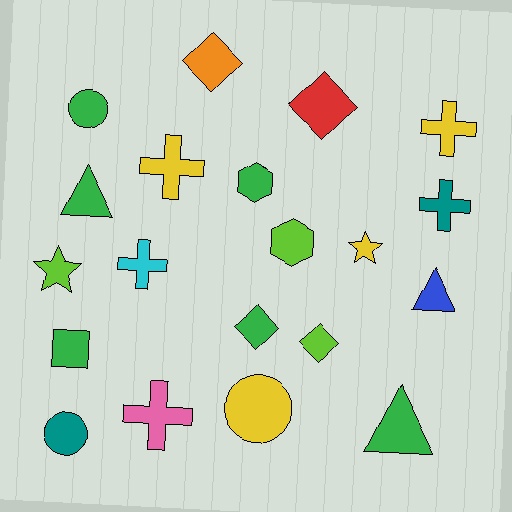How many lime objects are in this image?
There are 3 lime objects.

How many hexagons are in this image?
There are 2 hexagons.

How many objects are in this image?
There are 20 objects.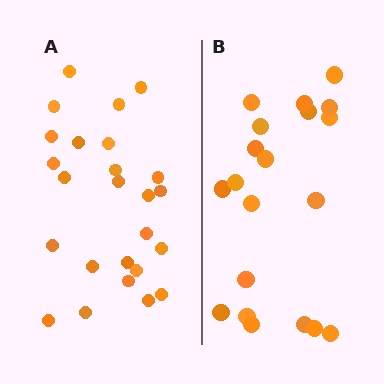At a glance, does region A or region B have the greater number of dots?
Region A (the left region) has more dots.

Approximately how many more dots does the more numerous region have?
Region A has about 5 more dots than region B.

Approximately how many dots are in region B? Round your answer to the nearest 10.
About 20 dots.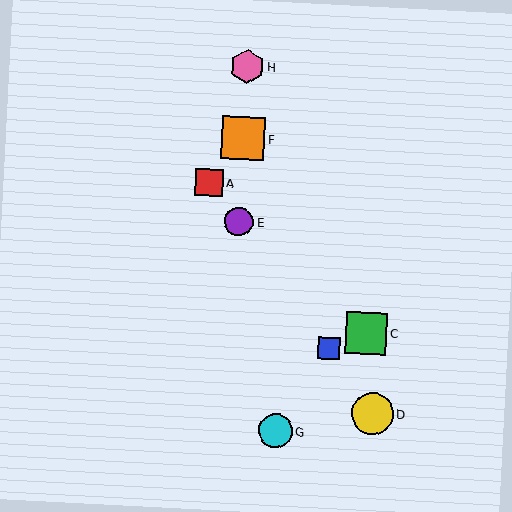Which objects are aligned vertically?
Objects E, F, H are aligned vertically.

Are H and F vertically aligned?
Yes, both are at x≈247.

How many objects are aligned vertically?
3 objects (E, F, H) are aligned vertically.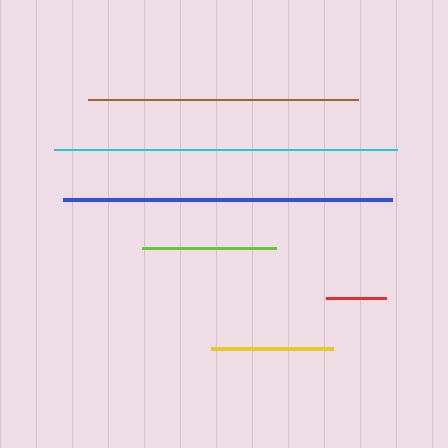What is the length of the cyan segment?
The cyan segment is approximately 343 pixels long.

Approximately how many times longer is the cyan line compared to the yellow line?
The cyan line is approximately 2.8 times the length of the yellow line.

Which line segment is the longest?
The cyan line is the longest at approximately 343 pixels.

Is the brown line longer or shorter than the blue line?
The blue line is longer than the brown line.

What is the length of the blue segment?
The blue segment is approximately 328 pixels long.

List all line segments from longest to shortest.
From longest to shortest: cyan, blue, brown, lime, yellow, red.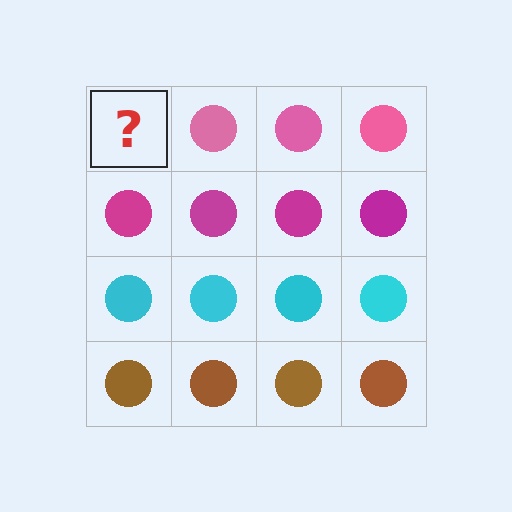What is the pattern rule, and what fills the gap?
The rule is that each row has a consistent color. The gap should be filled with a pink circle.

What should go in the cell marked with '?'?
The missing cell should contain a pink circle.